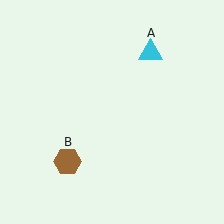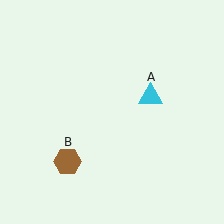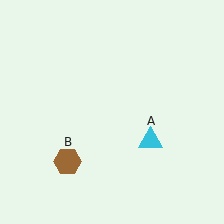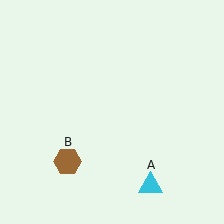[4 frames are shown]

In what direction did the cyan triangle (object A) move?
The cyan triangle (object A) moved down.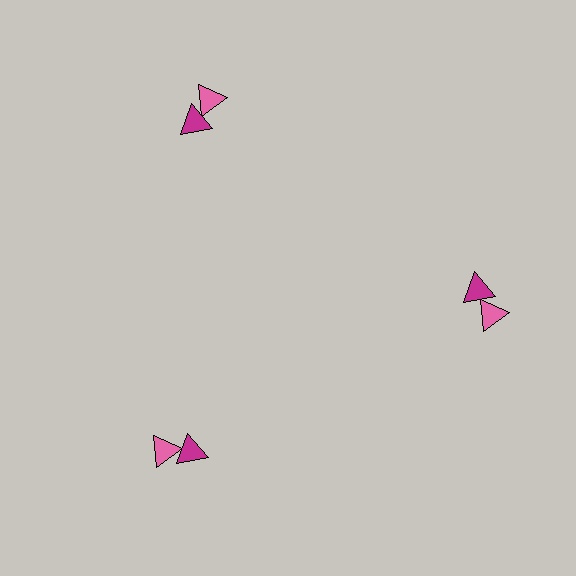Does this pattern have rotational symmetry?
Yes, this pattern has 3-fold rotational symmetry. It looks the same after rotating 120 degrees around the center.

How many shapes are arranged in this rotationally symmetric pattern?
There are 6 shapes, arranged in 3 groups of 2.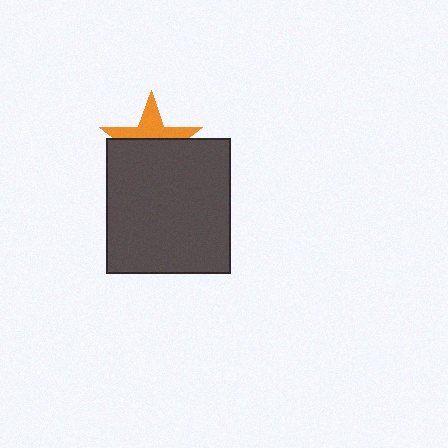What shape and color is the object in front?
The object in front is a dark gray rectangle.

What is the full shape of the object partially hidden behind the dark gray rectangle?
The partially hidden object is an orange star.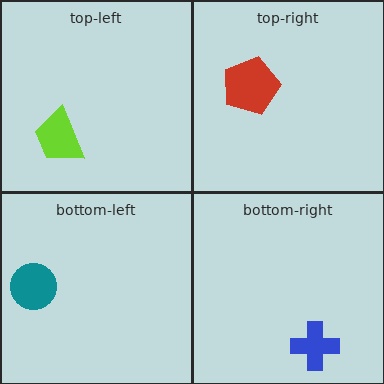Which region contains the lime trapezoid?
The top-left region.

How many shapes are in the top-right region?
1.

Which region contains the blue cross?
The bottom-right region.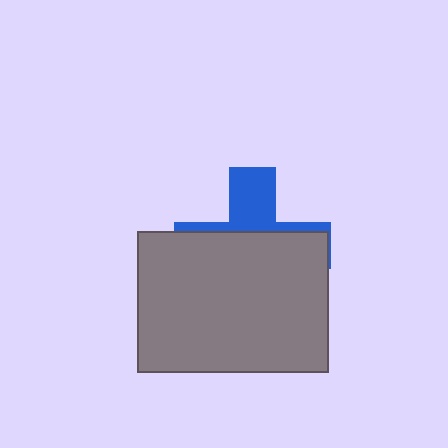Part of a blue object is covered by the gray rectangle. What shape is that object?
It is a cross.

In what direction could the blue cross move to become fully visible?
The blue cross could move up. That would shift it out from behind the gray rectangle entirely.